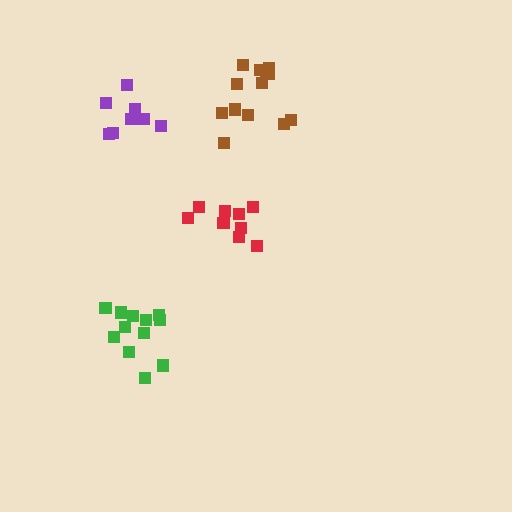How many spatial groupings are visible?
There are 4 spatial groupings.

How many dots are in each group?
Group 1: 12 dots, Group 2: 8 dots, Group 3: 13 dots, Group 4: 9 dots (42 total).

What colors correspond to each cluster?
The clusters are colored: green, purple, brown, red.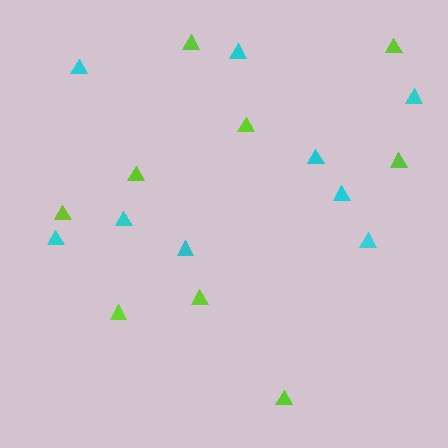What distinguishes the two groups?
There are 2 groups: one group of lime triangles (9) and one group of cyan triangles (9).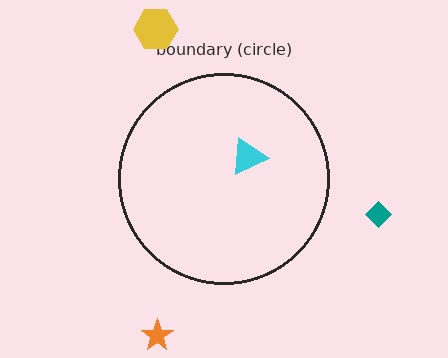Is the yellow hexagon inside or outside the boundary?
Outside.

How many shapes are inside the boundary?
1 inside, 3 outside.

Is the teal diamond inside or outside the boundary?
Outside.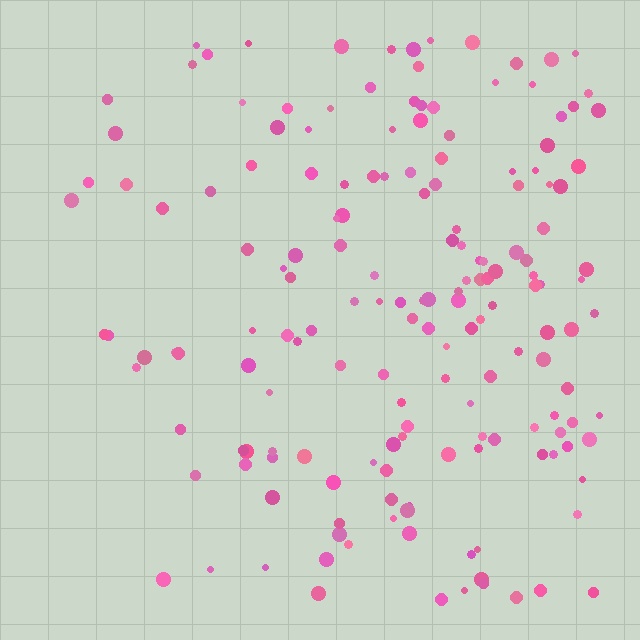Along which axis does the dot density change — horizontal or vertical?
Horizontal.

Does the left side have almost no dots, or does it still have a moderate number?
Still a moderate number, just noticeably fewer than the right.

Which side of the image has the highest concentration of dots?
The right.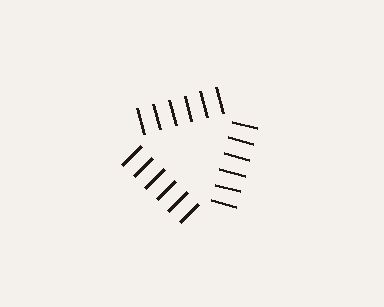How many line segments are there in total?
18 — 6 along each of the 3 edges.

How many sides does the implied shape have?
3 sides — the line-ends trace a triangle.